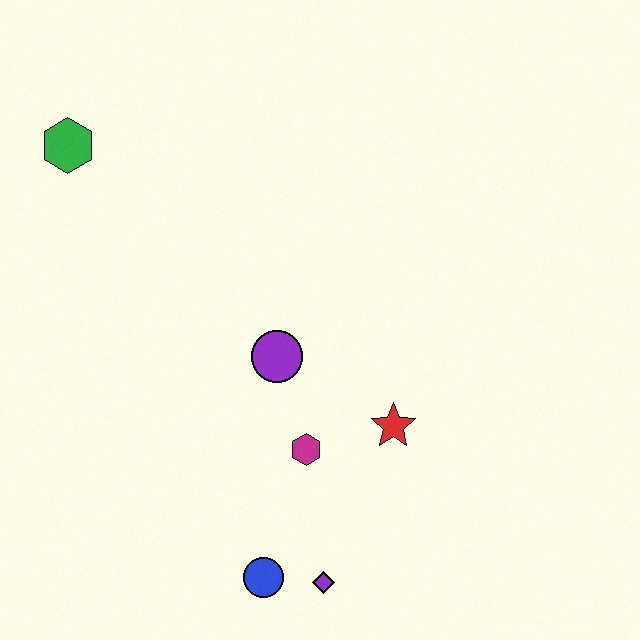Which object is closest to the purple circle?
The magenta hexagon is closest to the purple circle.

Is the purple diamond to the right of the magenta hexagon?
Yes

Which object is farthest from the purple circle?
The green hexagon is farthest from the purple circle.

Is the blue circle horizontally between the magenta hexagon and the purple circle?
No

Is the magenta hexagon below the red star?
Yes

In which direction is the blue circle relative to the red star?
The blue circle is below the red star.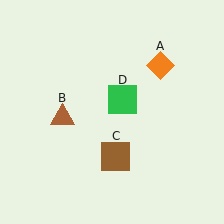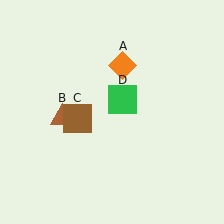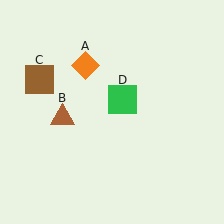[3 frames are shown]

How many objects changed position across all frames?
2 objects changed position: orange diamond (object A), brown square (object C).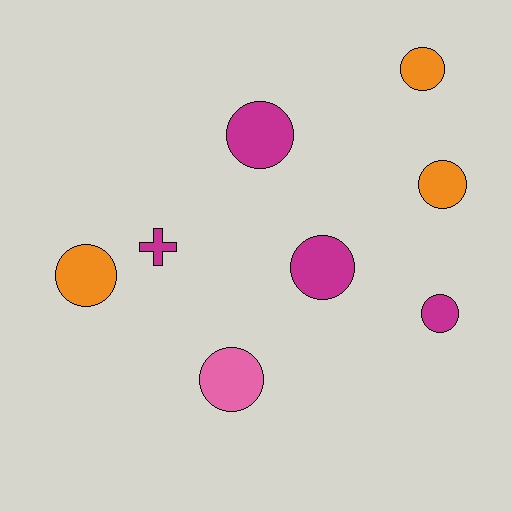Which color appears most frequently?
Magenta, with 4 objects.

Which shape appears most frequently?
Circle, with 7 objects.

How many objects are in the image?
There are 8 objects.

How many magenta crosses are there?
There is 1 magenta cross.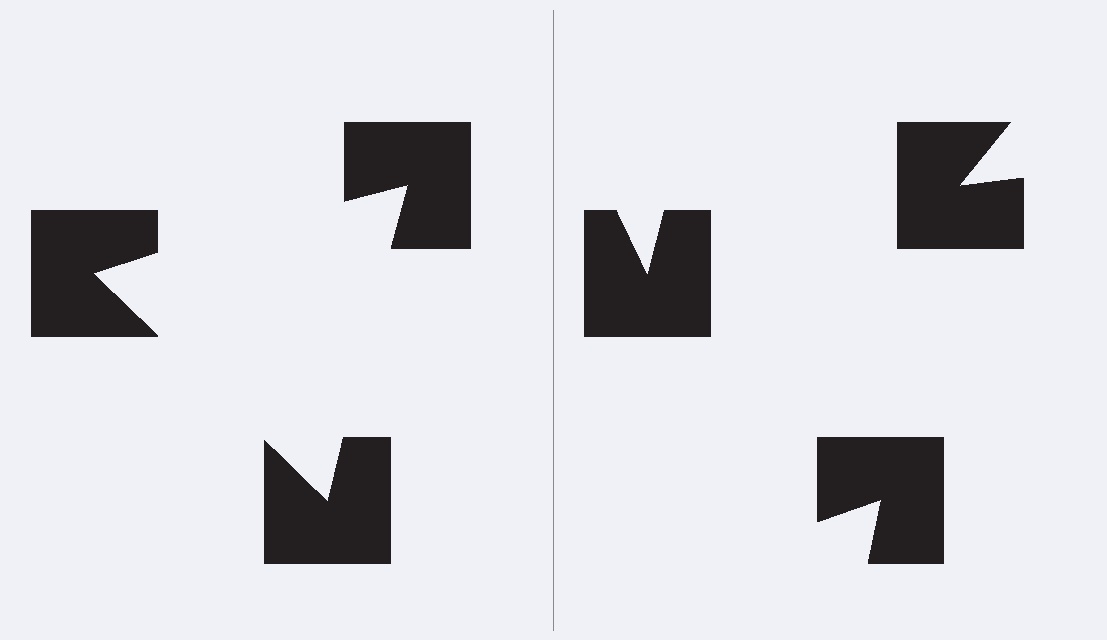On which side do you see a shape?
An illusory triangle appears on the left side. On the right side the wedge cuts are rotated, so no coherent shape forms.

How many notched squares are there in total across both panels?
6 — 3 on each side.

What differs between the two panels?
The notched squares are positioned identically on both sides; only the wedge orientations differ. On the left they align to a triangle; on the right they are misaligned.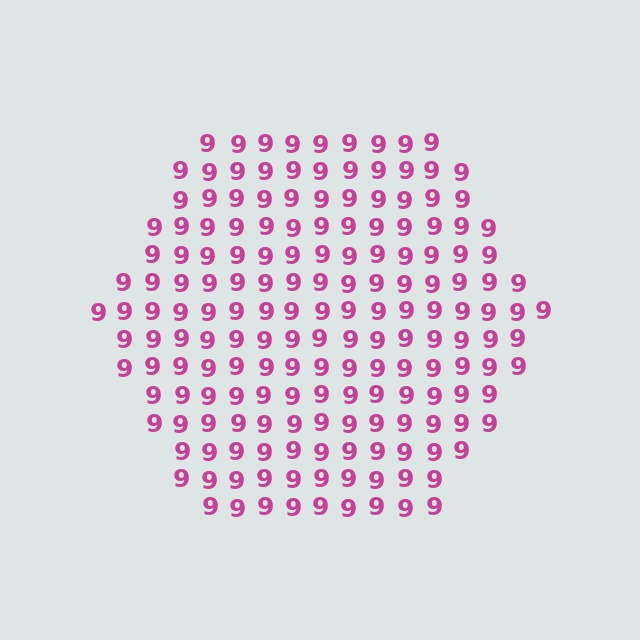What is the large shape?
The large shape is a hexagon.